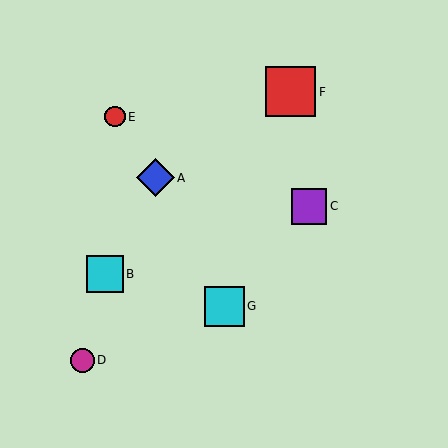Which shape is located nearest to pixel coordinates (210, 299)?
The cyan square (labeled G) at (224, 306) is nearest to that location.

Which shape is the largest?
The red square (labeled F) is the largest.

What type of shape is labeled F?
Shape F is a red square.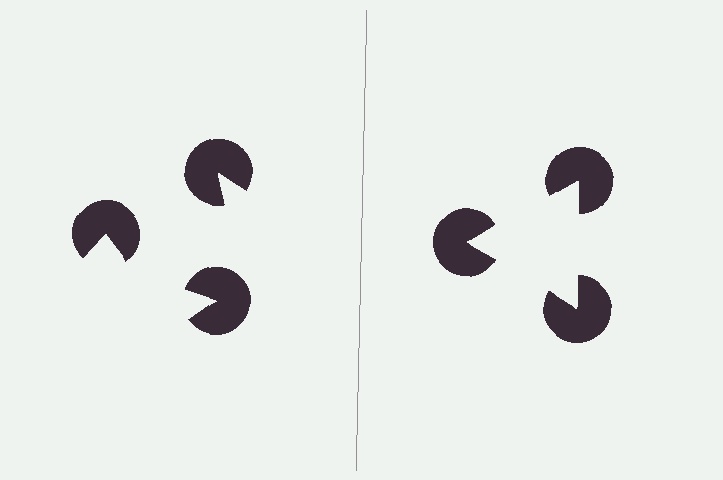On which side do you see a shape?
An illusory triangle appears on the right side. On the left side the wedge cuts are rotated, so no coherent shape forms.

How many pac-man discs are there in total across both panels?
6 — 3 on each side.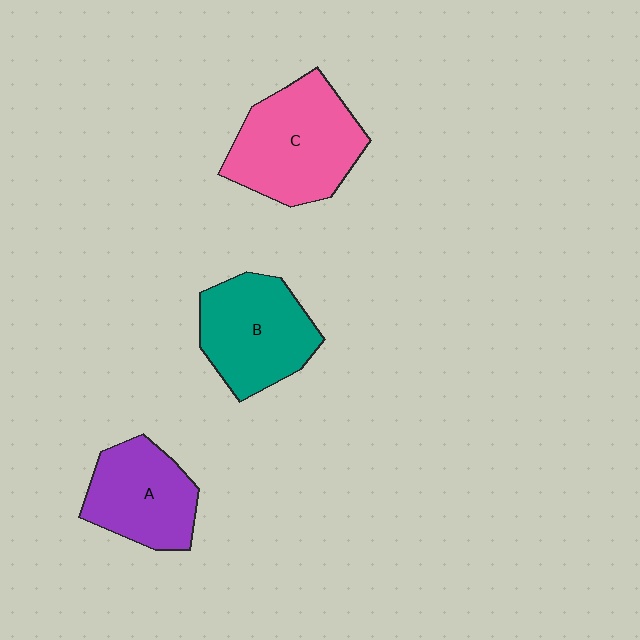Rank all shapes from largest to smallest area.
From largest to smallest: C (pink), B (teal), A (purple).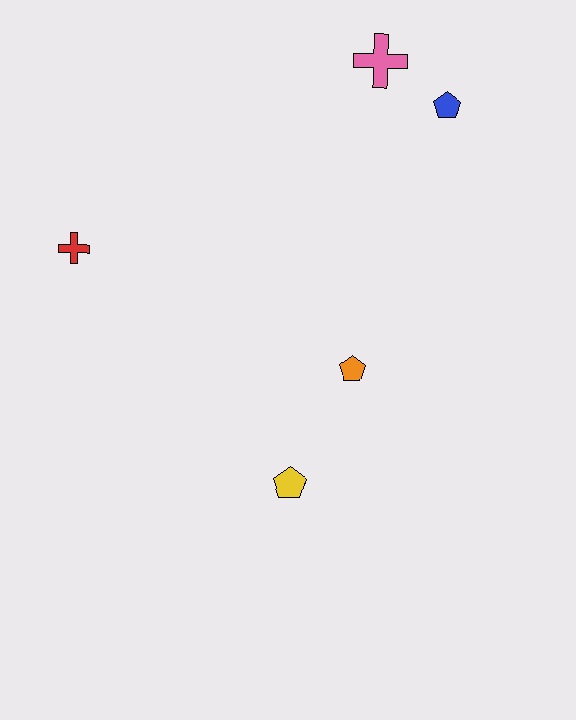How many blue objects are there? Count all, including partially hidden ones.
There is 1 blue object.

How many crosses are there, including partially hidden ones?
There are 2 crosses.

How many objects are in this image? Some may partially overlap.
There are 5 objects.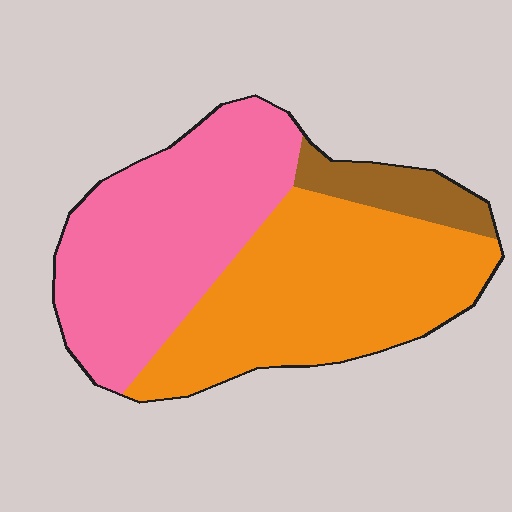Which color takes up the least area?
Brown, at roughly 10%.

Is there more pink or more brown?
Pink.